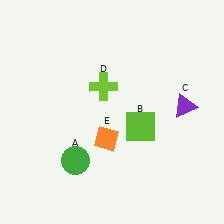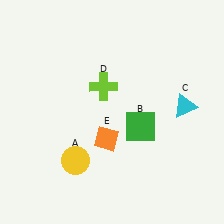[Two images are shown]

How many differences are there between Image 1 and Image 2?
There are 3 differences between the two images.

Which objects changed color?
A changed from green to yellow. B changed from lime to green. C changed from purple to cyan.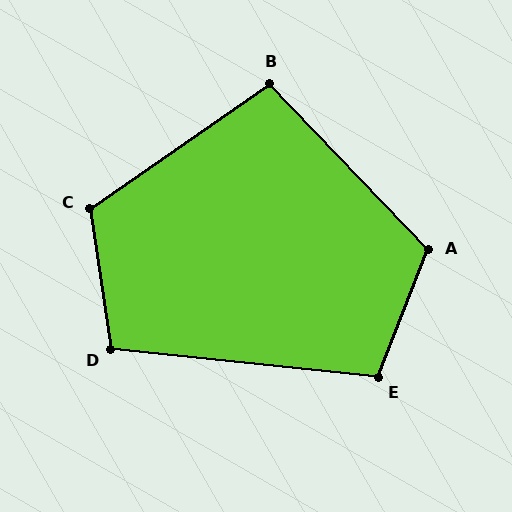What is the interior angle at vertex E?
Approximately 105 degrees (obtuse).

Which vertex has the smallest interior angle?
B, at approximately 99 degrees.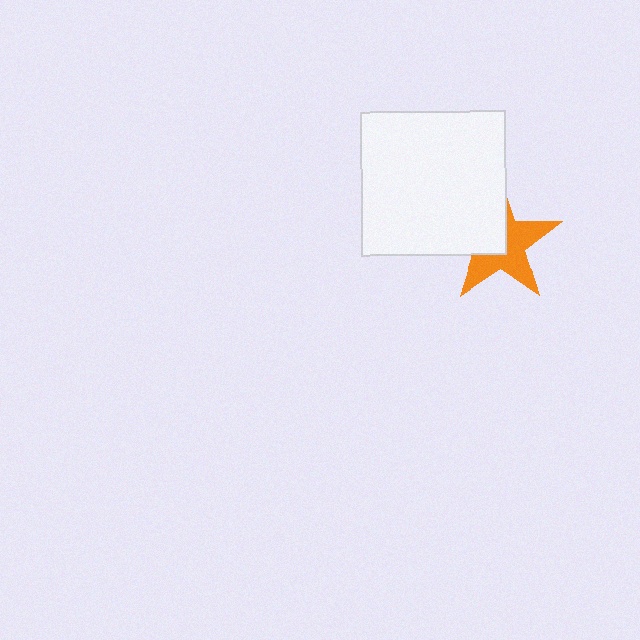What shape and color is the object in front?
The object in front is a white square.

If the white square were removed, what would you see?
You would see the complete orange star.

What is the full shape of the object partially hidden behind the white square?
The partially hidden object is an orange star.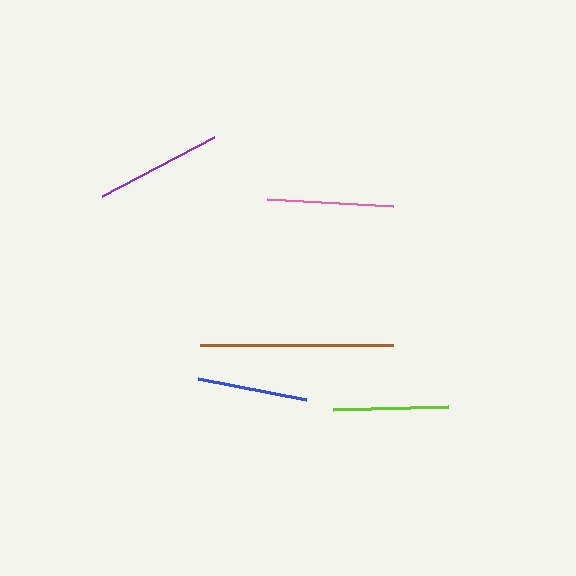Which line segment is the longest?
The brown line is the longest at approximately 193 pixels.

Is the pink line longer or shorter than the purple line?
The purple line is longer than the pink line.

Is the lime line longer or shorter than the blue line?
The lime line is longer than the blue line.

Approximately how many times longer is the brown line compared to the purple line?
The brown line is approximately 1.5 times the length of the purple line.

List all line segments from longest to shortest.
From longest to shortest: brown, purple, pink, lime, blue.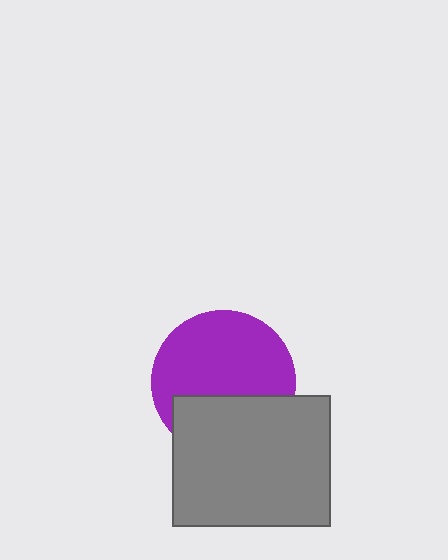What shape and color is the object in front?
The object in front is a gray rectangle.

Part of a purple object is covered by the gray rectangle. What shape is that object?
It is a circle.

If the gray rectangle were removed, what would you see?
You would see the complete purple circle.